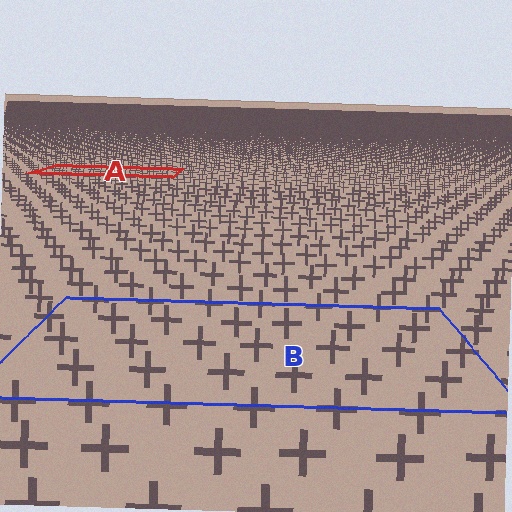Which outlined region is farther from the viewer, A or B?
Region A is farther from the viewer — the texture elements inside it appear smaller and more densely packed.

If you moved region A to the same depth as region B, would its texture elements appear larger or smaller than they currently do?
They would appear larger. At a closer depth, the same texture elements are projected at a bigger on-screen size.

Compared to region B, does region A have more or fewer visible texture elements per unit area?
Region A has more texture elements per unit area — they are packed more densely because it is farther away.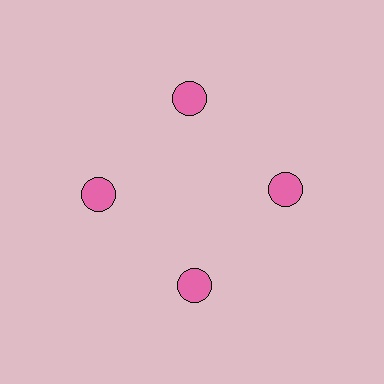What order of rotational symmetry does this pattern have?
This pattern has 4-fold rotational symmetry.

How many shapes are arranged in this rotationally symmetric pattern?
There are 4 shapes, arranged in 4 groups of 1.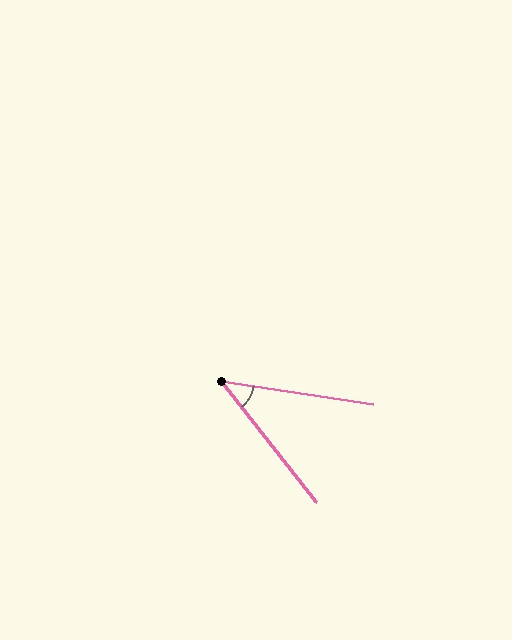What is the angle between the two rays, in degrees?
Approximately 43 degrees.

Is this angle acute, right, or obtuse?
It is acute.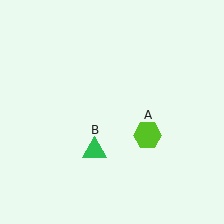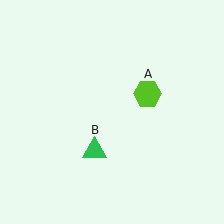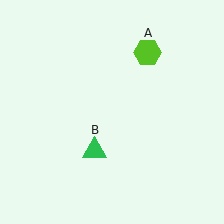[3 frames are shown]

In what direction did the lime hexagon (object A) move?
The lime hexagon (object A) moved up.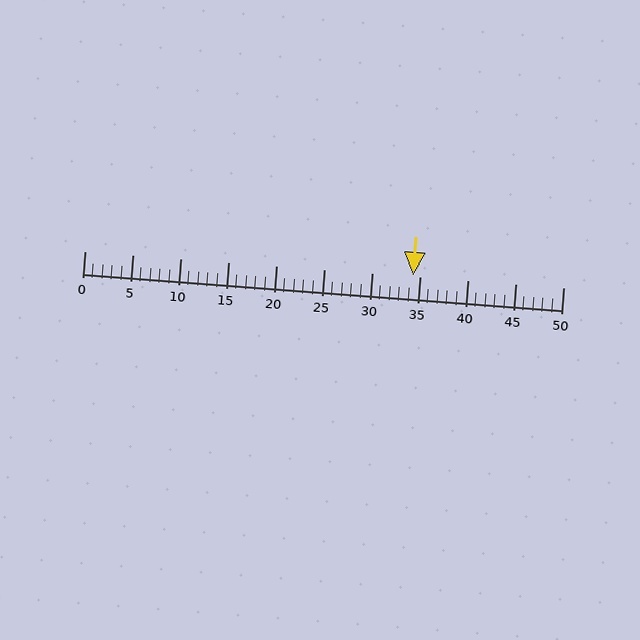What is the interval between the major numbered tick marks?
The major tick marks are spaced 5 units apart.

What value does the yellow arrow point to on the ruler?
The yellow arrow points to approximately 34.